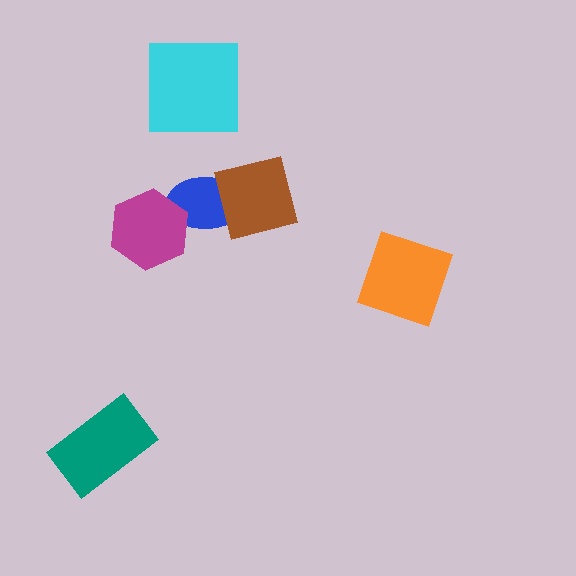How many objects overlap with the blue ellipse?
2 objects overlap with the blue ellipse.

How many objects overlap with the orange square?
0 objects overlap with the orange square.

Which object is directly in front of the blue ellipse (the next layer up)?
The brown square is directly in front of the blue ellipse.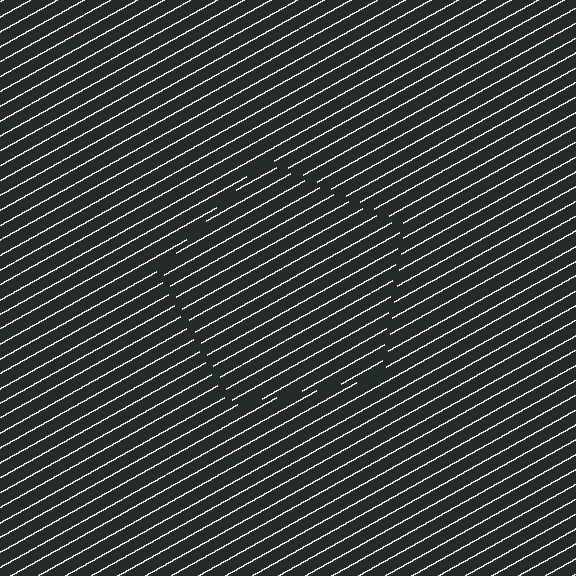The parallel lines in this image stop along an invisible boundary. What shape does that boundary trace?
An illusory pentagon. The interior of the shape contains the same grating, shifted by half a period — the contour is defined by the phase discontinuity where line-ends from the inner and outer gratings abut.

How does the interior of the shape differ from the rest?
The interior of the shape contains the same grating, shifted by half a period — the contour is defined by the phase discontinuity where line-ends from the inner and outer gratings abut.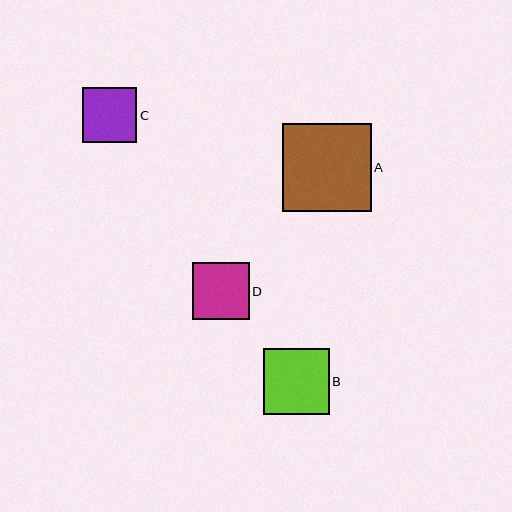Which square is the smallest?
Square C is the smallest with a size of approximately 55 pixels.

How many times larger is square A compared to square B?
Square A is approximately 1.3 times the size of square B.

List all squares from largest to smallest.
From largest to smallest: A, B, D, C.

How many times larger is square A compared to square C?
Square A is approximately 1.6 times the size of square C.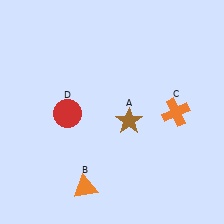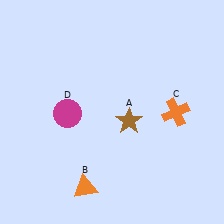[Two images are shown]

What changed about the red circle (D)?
In Image 1, D is red. In Image 2, it changed to magenta.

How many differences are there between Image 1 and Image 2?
There is 1 difference between the two images.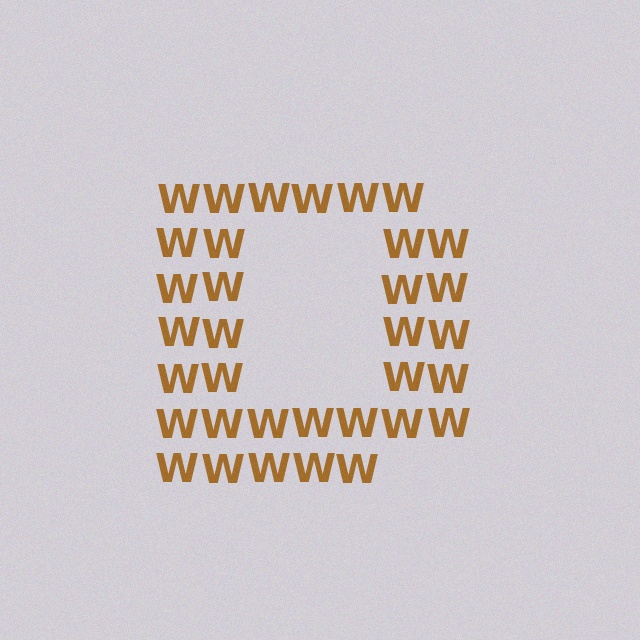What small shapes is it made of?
It is made of small letter W's.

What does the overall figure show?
The overall figure shows the letter D.